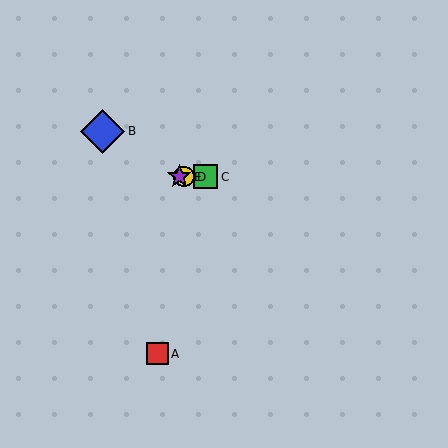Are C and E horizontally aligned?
Yes, both are at y≈177.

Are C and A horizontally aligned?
No, C is at y≈177 and A is at y≈354.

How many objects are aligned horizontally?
3 objects (C, D, E) are aligned horizontally.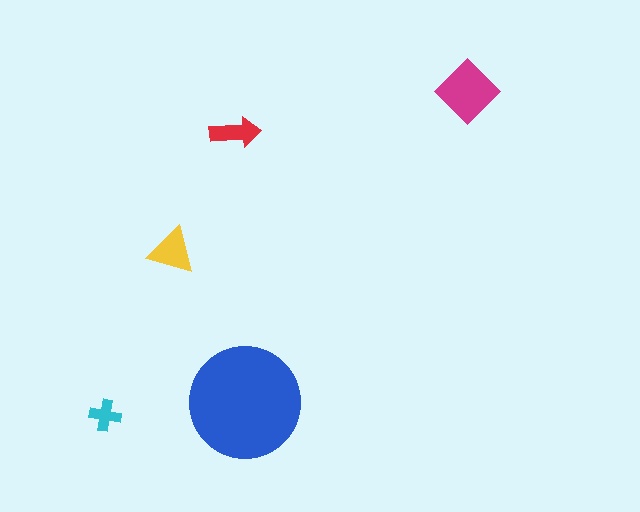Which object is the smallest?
The cyan cross.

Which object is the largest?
The blue circle.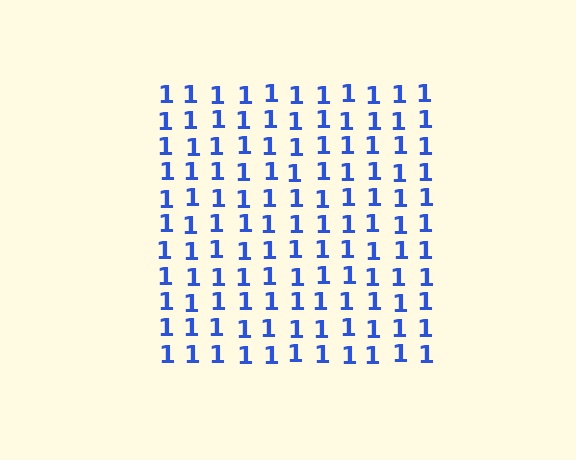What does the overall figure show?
The overall figure shows a square.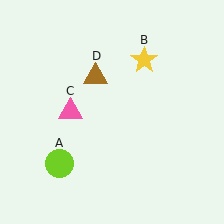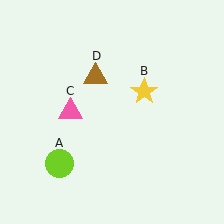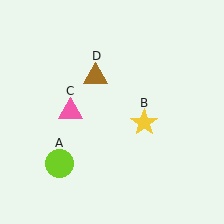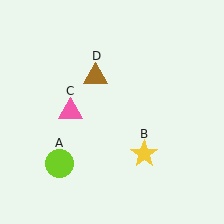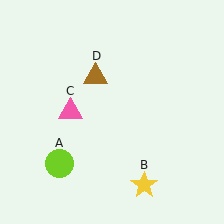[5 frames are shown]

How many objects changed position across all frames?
1 object changed position: yellow star (object B).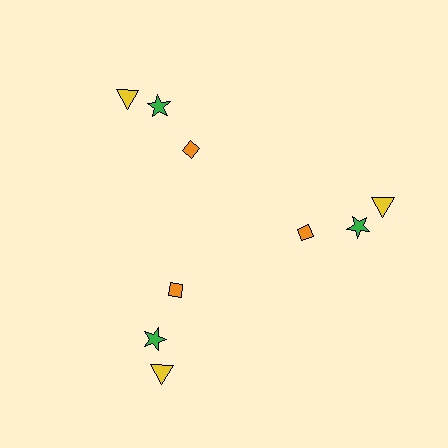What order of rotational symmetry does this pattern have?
This pattern has 3-fold rotational symmetry.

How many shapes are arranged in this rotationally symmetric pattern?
There are 9 shapes, arranged in 3 groups of 3.